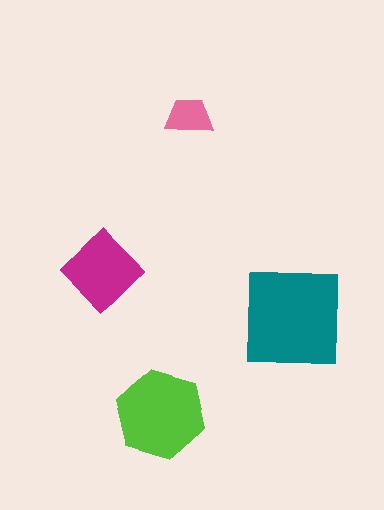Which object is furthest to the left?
The magenta diamond is leftmost.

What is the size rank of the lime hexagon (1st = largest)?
2nd.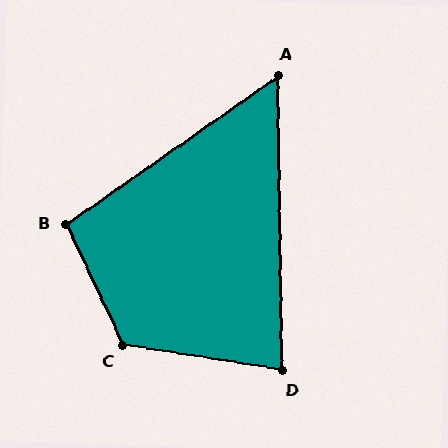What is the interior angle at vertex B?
Approximately 100 degrees (obtuse).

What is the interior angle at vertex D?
Approximately 80 degrees (acute).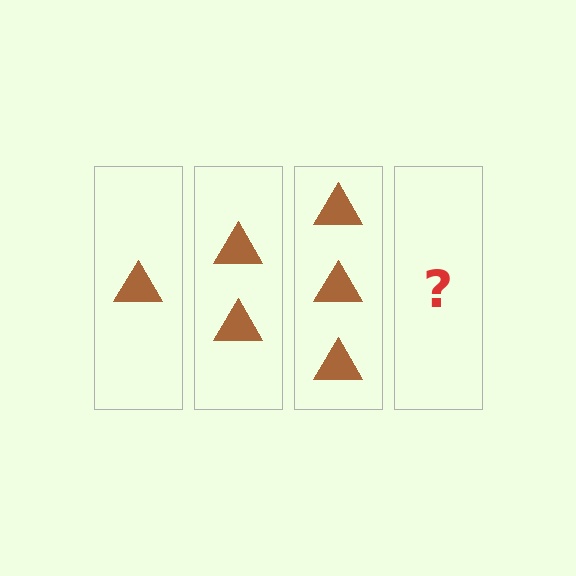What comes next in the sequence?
The next element should be 4 triangles.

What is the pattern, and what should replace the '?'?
The pattern is that each step adds one more triangle. The '?' should be 4 triangles.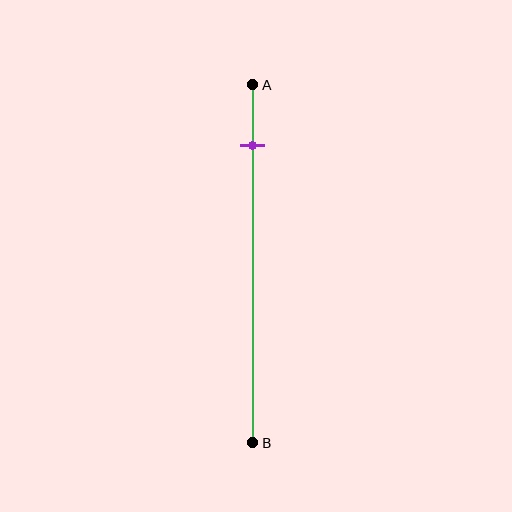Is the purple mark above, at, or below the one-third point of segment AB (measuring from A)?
The purple mark is above the one-third point of segment AB.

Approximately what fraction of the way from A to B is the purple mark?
The purple mark is approximately 15% of the way from A to B.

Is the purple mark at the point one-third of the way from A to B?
No, the mark is at about 15% from A, not at the 33% one-third point.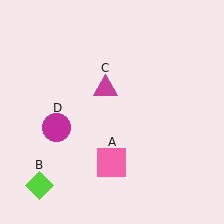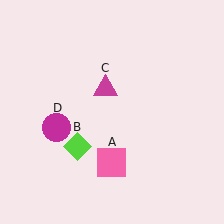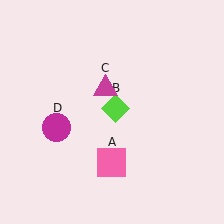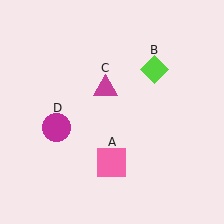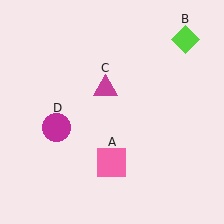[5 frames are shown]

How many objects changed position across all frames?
1 object changed position: lime diamond (object B).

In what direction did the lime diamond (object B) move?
The lime diamond (object B) moved up and to the right.